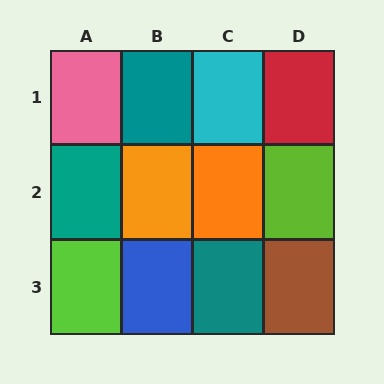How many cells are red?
1 cell is red.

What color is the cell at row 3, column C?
Teal.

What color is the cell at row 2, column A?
Teal.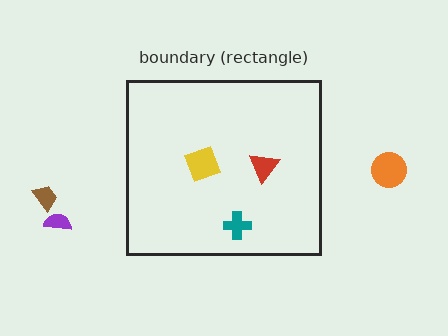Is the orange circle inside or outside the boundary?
Outside.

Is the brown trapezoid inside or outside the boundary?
Outside.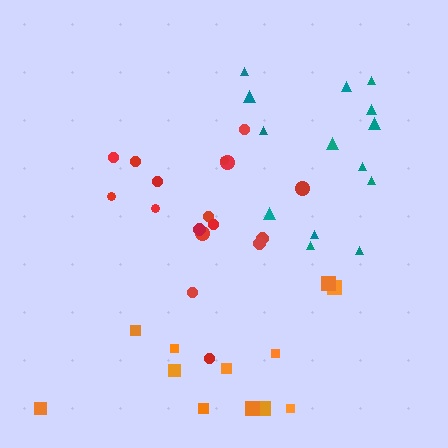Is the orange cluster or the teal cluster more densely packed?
Teal.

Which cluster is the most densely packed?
Red.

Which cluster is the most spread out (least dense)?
Orange.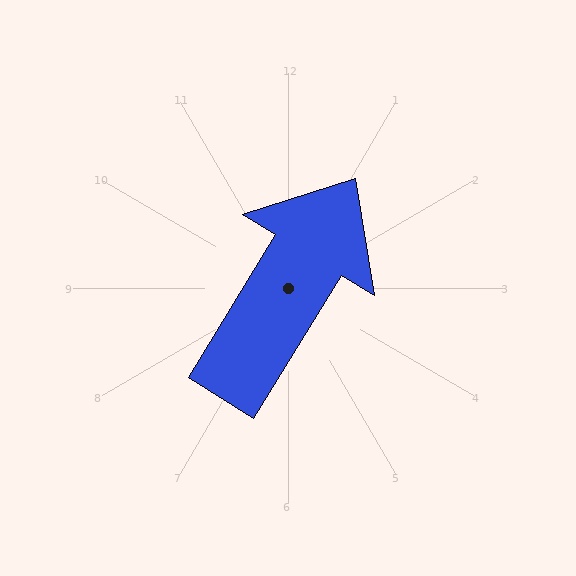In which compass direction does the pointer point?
Northeast.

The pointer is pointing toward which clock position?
Roughly 1 o'clock.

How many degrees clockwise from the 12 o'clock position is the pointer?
Approximately 31 degrees.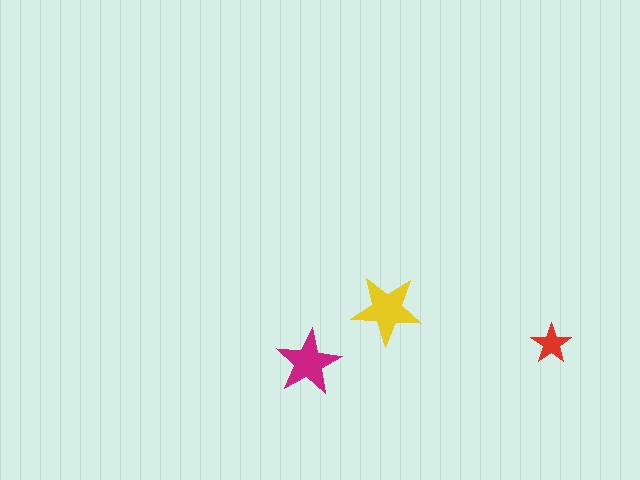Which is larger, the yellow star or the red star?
The yellow one.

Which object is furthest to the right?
The red star is rightmost.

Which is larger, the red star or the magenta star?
The magenta one.